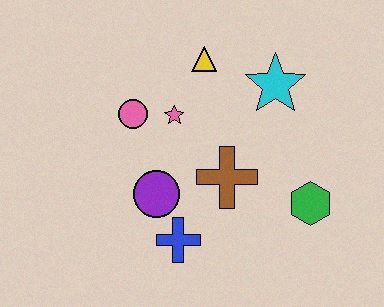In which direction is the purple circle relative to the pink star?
The purple circle is below the pink star.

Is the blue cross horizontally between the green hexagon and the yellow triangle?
No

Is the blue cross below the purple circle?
Yes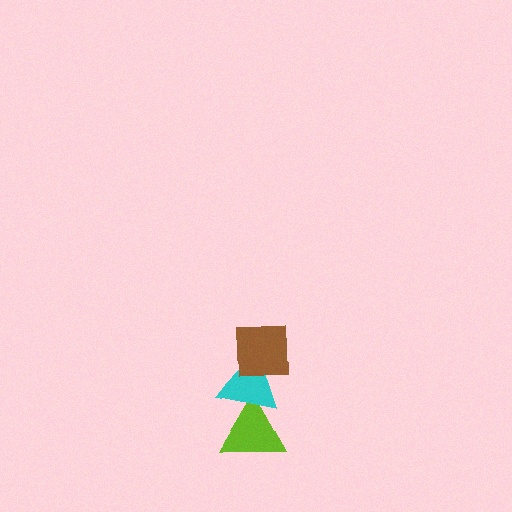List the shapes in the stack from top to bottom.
From top to bottom: the brown square, the cyan triangle, the lime triangle.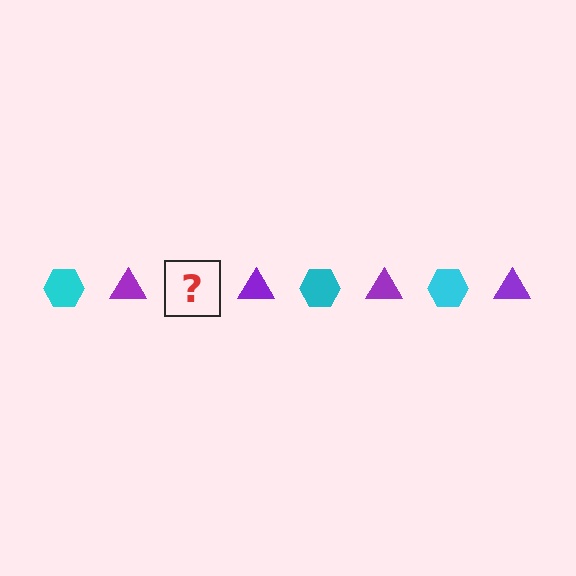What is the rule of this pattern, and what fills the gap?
The rule is that the pattern alternates between cyan hexagon and purple triangle. The gap should be filled with a cyan hexagon.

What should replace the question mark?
The question mark should be replaced with a cyan hexagon.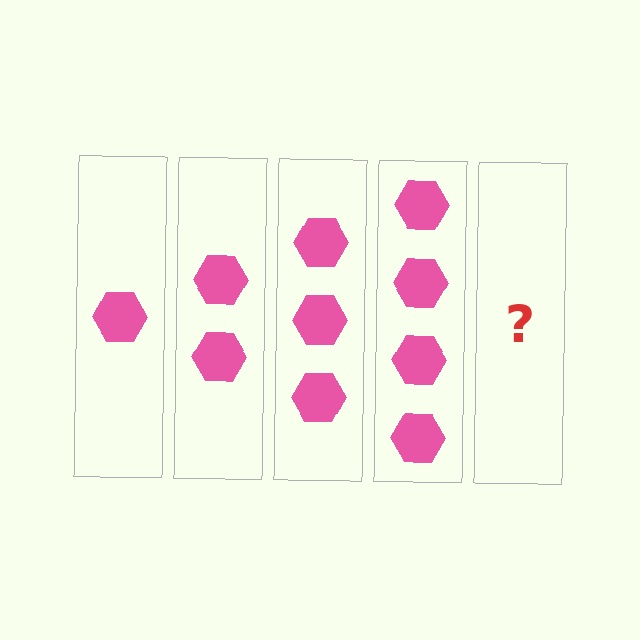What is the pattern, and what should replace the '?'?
The pattern is that each step adds one more hexagon. The '?' should be 5 hexagons.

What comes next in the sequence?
The next element should be 5 hexagons.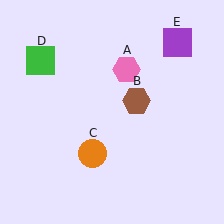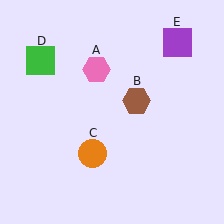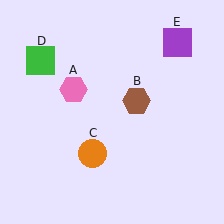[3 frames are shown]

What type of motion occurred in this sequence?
The pink hexagon (object A) rotated counterclockwise around the center of the scene.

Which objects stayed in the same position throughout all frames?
Brown hexagon (object B) and orange circle (object C) and green square (object D) and purple square (object E) remained stationary.